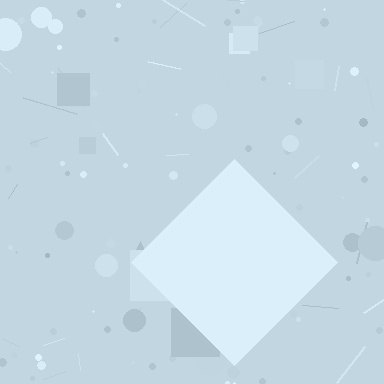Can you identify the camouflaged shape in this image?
The camouflaged shape is a diamond.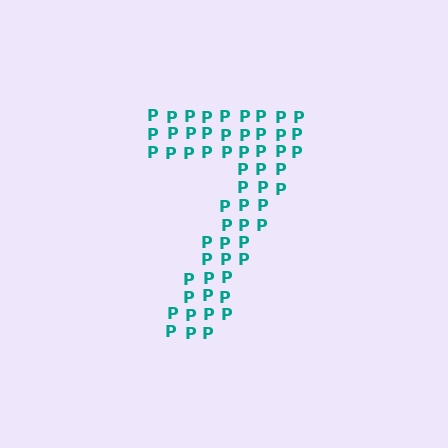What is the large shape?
The large shape is the digit 7.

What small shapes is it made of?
It is made of small letter P's.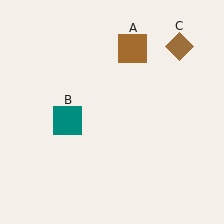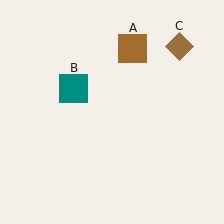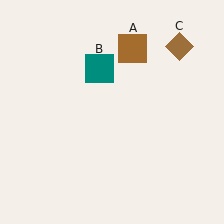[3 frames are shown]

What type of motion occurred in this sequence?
The teal square (object B) rotated clockwise around the center of the scene.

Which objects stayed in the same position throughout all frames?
Brown square (object A) and brown diamond (object C) remained stationary.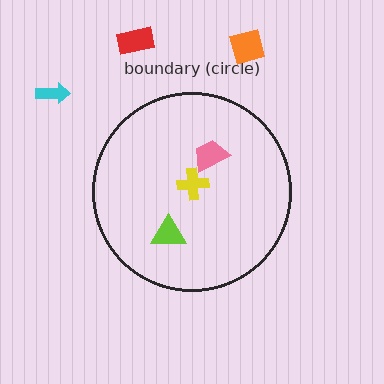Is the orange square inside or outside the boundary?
Outside.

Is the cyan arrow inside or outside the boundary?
Outside.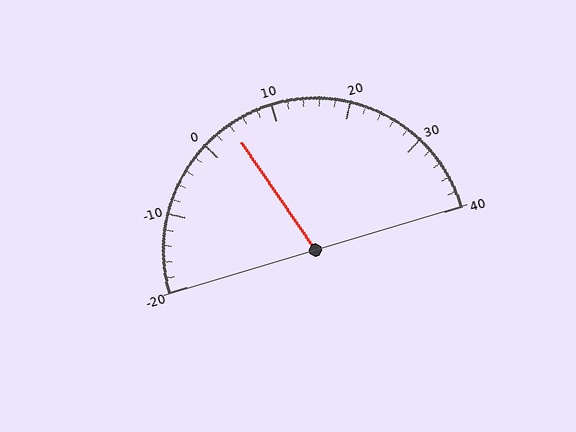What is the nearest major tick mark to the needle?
The nearest major tick mark is 0.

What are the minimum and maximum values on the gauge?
The gauge ranges from -20 to 40.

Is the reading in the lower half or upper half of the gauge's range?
The reading is in the lower half of the range (-20 to 40).